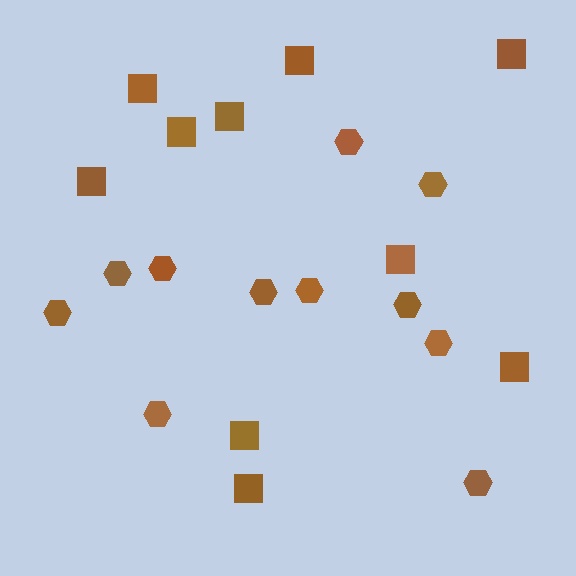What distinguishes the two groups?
There are 2 groups: one group of squares (10) and one group of hexagons (11).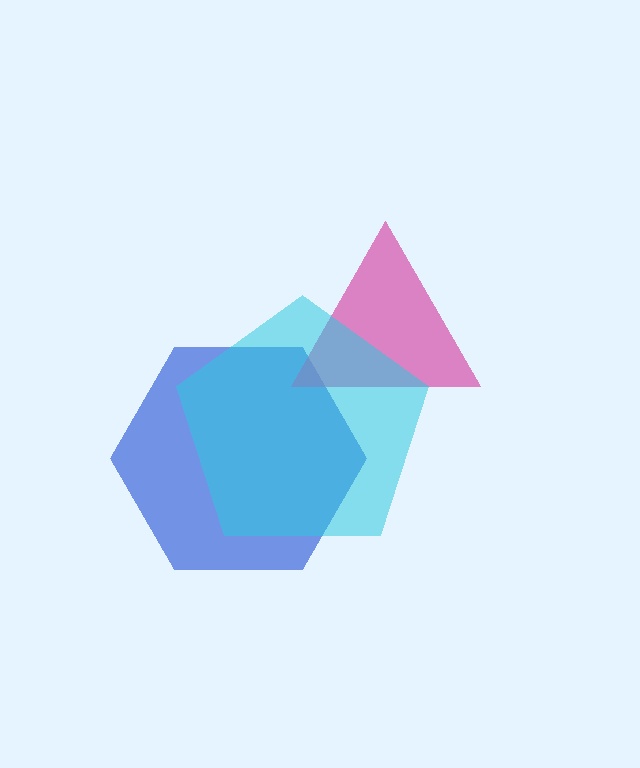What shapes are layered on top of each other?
The layered shapes are: a blue hexagon, a magenta triangle, a cyan pentagon.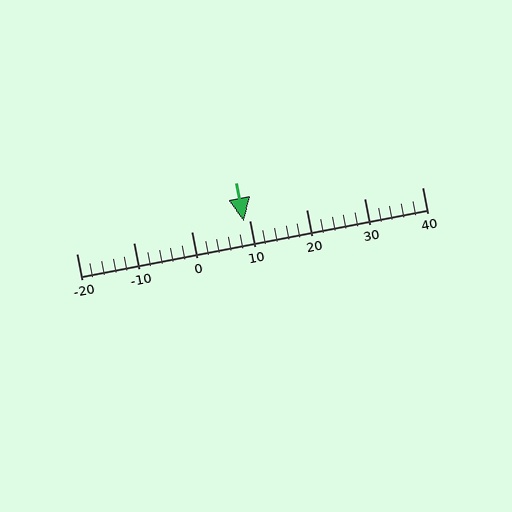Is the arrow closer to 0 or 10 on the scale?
The arrow is closer to 10.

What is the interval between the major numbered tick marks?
The major tick marks are spaced 10 units apart.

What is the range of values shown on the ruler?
The ruler shows values from -20 to 40.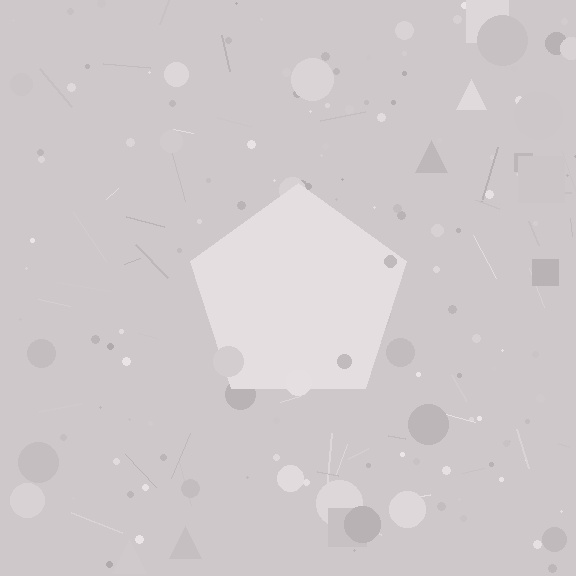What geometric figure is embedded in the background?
A pentagon is embedded in the background.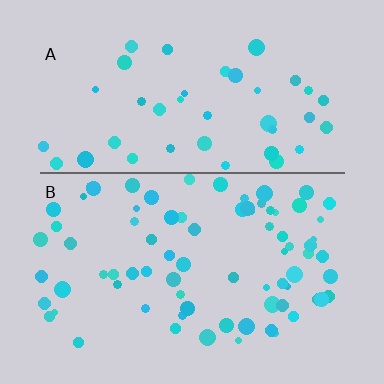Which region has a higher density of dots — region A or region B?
B (the bottom).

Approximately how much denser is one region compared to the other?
Approximately 1.9× — region B over region A.